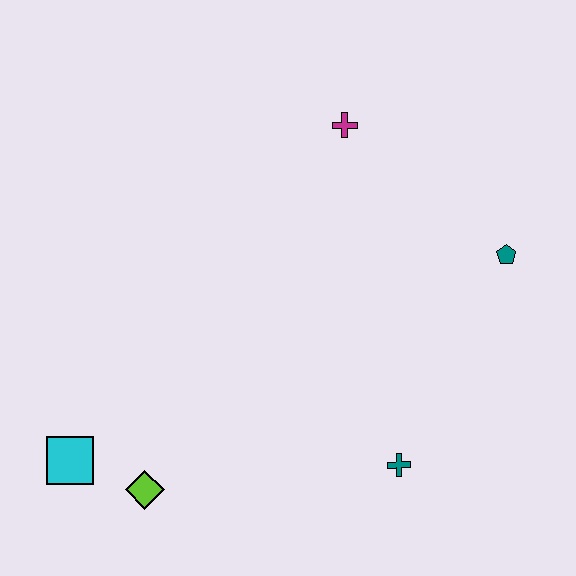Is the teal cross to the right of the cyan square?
Yes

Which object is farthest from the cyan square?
The teal pentagon is farthest from the cyan square.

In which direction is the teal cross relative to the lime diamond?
The teal cross is to the right of the lime diamond.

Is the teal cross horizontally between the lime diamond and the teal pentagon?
Yes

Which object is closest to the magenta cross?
The teal pentagon is closest to the magenta cross.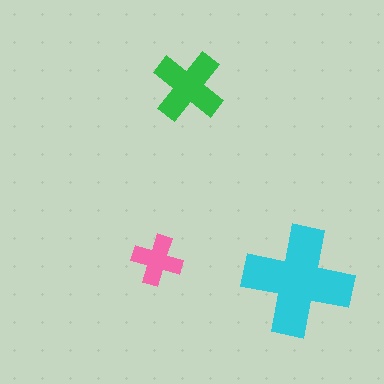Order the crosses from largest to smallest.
the cyan one, the green one, the pink one.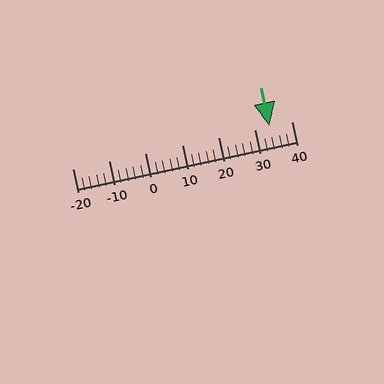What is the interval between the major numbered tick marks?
The major tick marks are spaced 10 units apart.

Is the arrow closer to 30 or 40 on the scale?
The arrow is closer to 30.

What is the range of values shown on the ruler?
The ruler shows values from -20 to 40.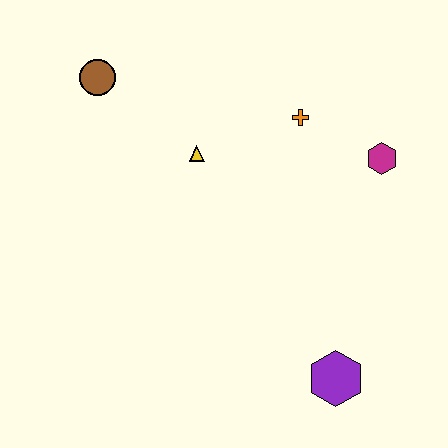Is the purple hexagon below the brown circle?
Yes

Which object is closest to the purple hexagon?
The magenta hexagon is closest to the purple hexagon.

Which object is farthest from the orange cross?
The purple hexagon is farthest from the orange cross.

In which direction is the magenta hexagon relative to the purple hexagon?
The magenta hexagon is above the purple hexagon.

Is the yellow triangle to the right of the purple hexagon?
No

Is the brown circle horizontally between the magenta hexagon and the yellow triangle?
No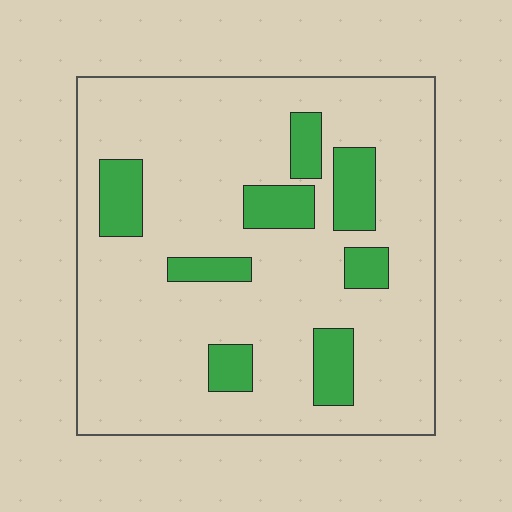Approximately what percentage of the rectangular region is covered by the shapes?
Approximately 15%.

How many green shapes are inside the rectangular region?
8.